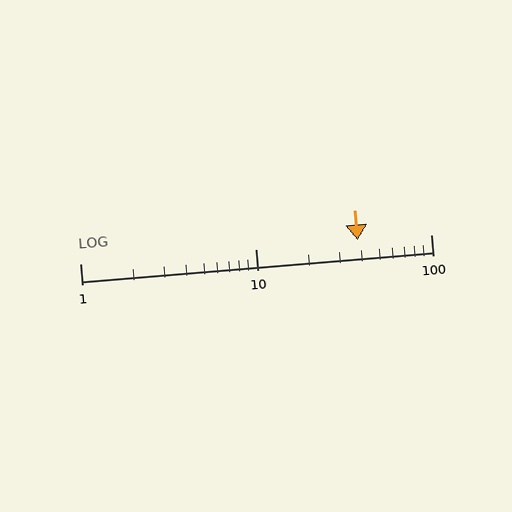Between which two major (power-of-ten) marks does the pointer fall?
The pointer is between 10 and 100.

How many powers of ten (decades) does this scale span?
The scale spans 2 decades, from 1 to 100.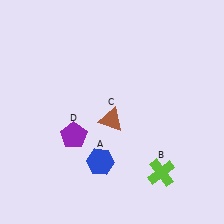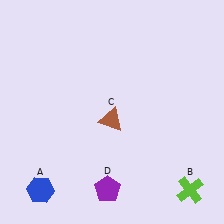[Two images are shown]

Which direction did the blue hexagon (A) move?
The blue hexagon (A) moved left.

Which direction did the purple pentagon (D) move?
The purple pentagon (D) moved down.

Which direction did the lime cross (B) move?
The lime cross (B) moved right.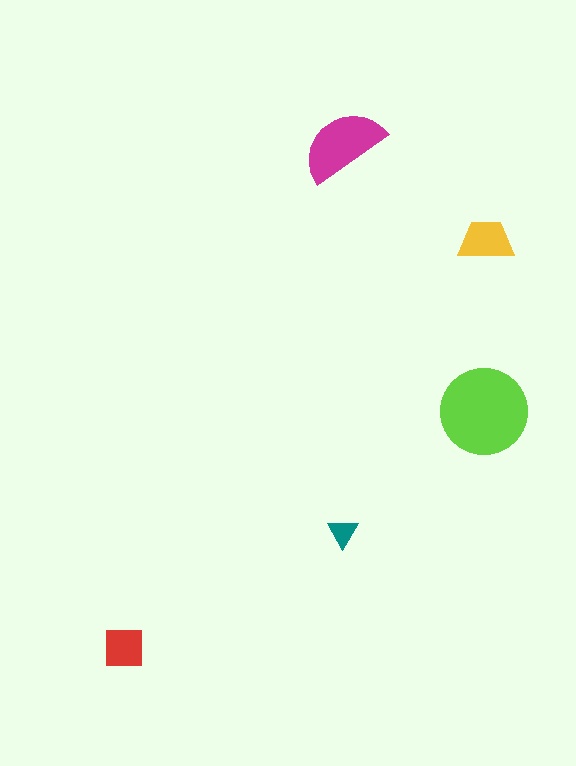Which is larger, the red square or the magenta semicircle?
The magenta semicircle.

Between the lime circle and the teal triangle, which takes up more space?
The lime circle.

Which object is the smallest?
The teal triangle.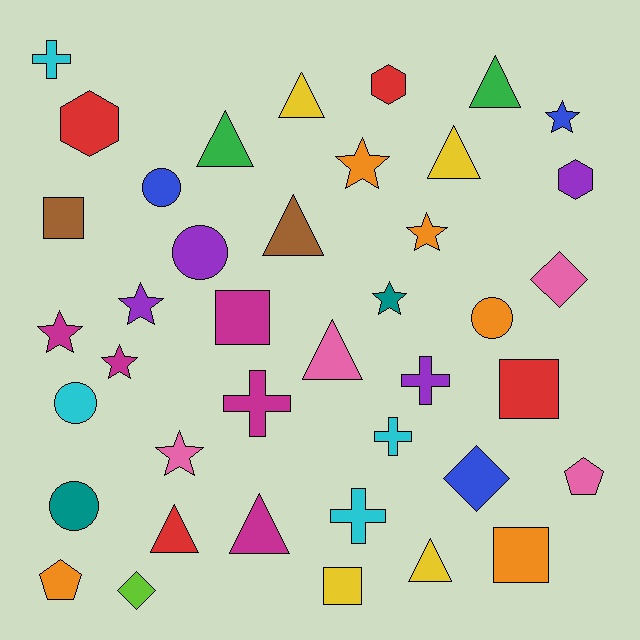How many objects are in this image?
There are 40 objects.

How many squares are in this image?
There are 5 squares.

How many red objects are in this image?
There are 4 red objects.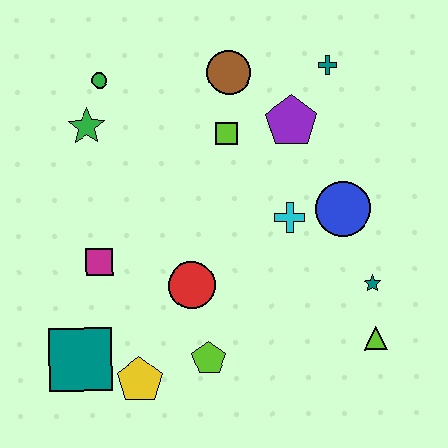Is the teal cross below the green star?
No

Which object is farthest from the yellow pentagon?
The teal cross is farthest from the yellow pentagon.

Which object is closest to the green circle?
The green star is closest to the green circle.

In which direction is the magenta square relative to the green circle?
The magenta square is below the green circle.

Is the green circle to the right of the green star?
Yes